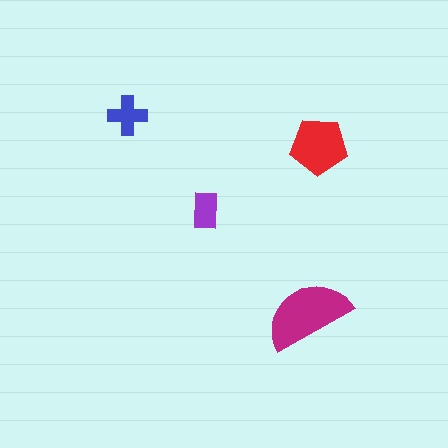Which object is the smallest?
The purple rectangle.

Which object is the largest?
The magenta semicircle.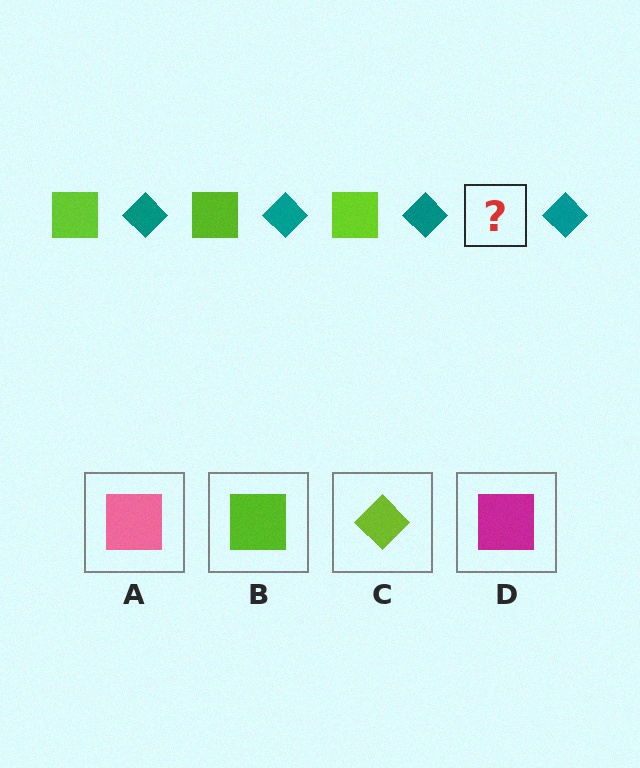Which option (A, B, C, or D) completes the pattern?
B.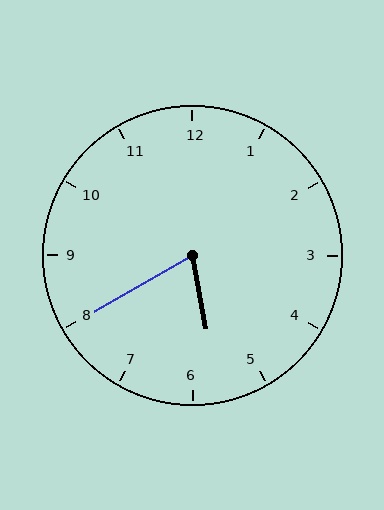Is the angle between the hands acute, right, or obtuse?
It is acute.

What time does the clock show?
5:40.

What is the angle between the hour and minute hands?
Approximately 70 degrees.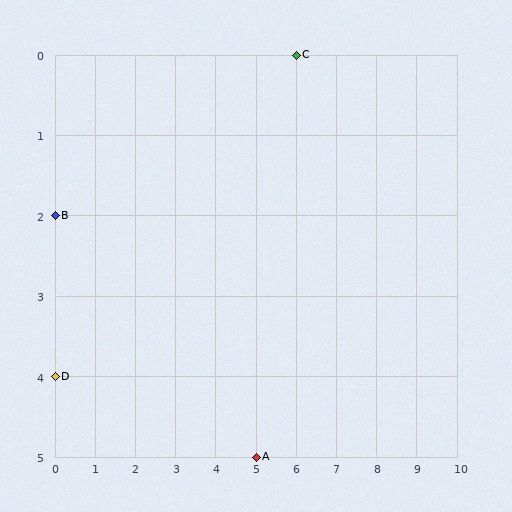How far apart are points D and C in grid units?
Points D and C are 6 columns and 4 rows apart (about 7.2 grid units diagonally).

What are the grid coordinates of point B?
Point B is at grid coordinates (0, 2).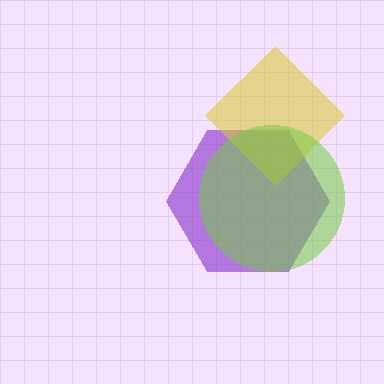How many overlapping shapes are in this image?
There are 3 overlapping shapes in the image.